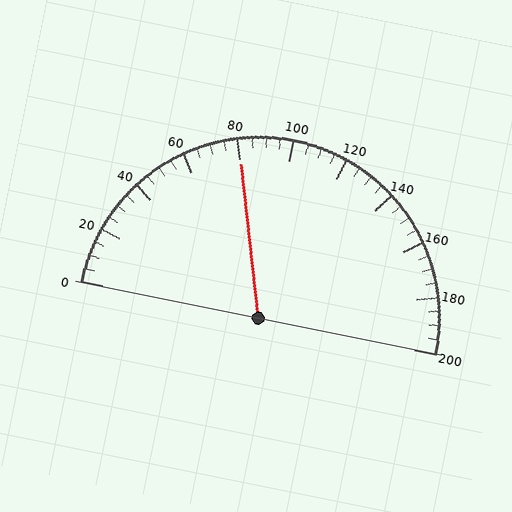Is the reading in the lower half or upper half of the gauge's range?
The reading is in the lower half of the range (0 to 200).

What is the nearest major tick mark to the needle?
The nearest major tick mark is 80.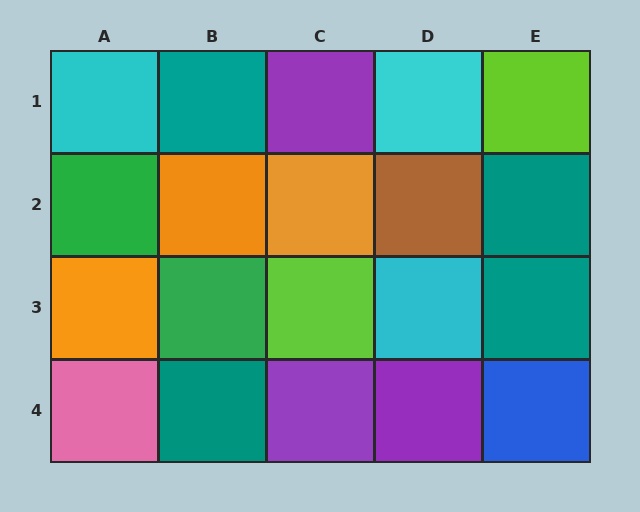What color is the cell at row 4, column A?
Pink.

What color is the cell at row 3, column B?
Green.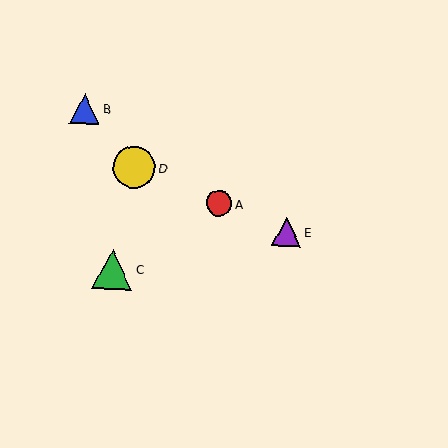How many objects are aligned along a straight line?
3 objects (A, D, E) are aligned along a straight line.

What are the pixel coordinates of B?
Object B is at (85, 109).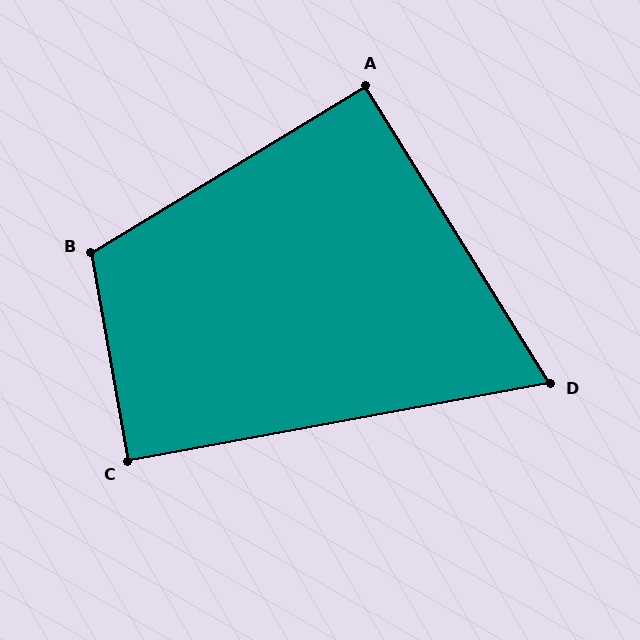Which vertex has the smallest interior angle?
D, at approximately 69 degrees.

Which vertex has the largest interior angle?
B, at approximately 111 degrees.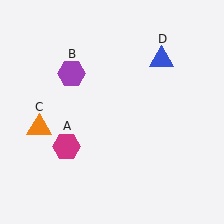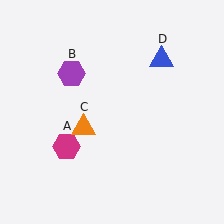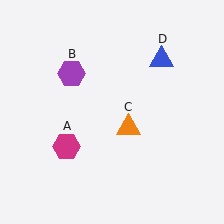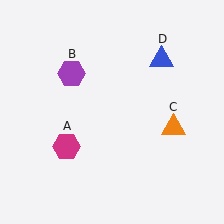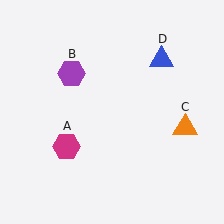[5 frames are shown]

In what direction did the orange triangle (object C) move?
The orange triangle (object C) moved right.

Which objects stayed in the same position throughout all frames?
Magenta hexagon (object A) and purple hexagon (object B) and blue triangle (object D) remained stationary.